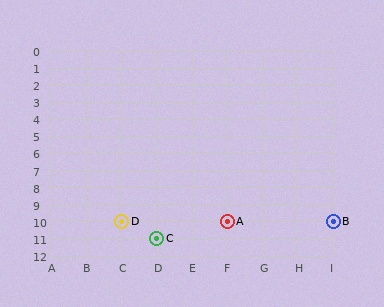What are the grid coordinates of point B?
Point B is at grid coordinates (I, 10).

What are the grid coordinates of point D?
Point D is at grid coordinates (C, 10).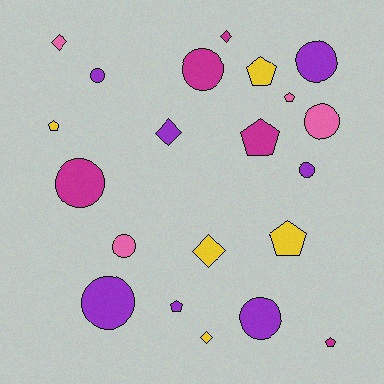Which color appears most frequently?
Purple, with 7 objects.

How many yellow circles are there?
There are no yellow circles.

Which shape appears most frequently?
Circle, with 9 objects.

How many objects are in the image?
There are 21 objects.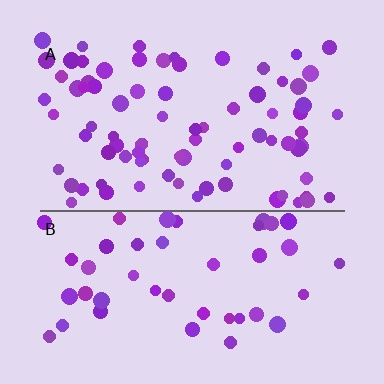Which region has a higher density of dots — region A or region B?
A (the top).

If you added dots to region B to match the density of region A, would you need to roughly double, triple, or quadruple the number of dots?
Approximately double.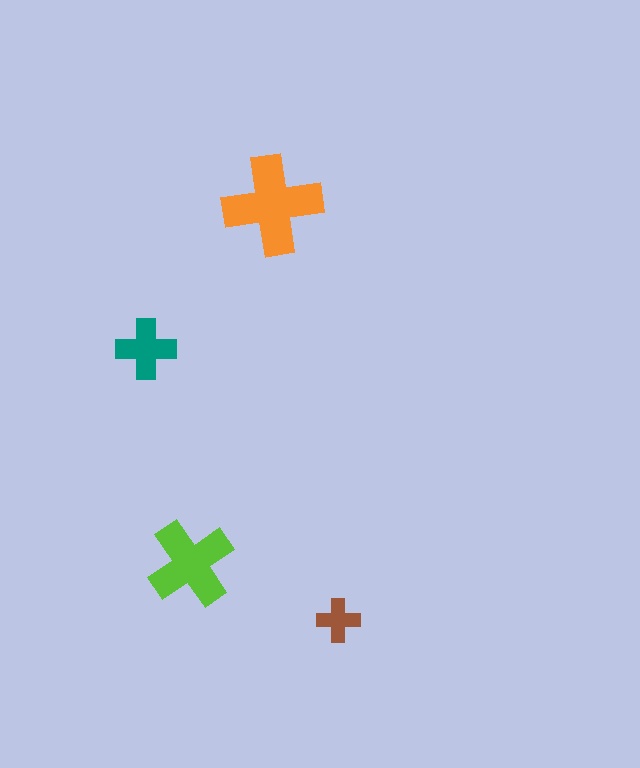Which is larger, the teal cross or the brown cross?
The teal one.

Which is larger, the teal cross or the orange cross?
The orange one.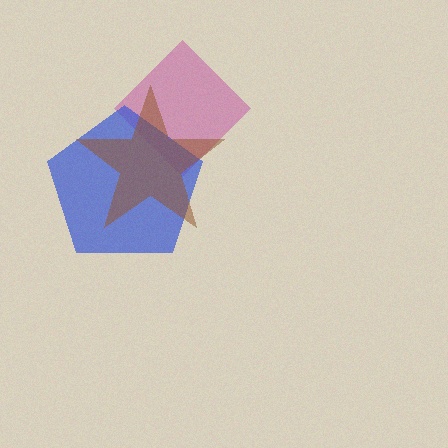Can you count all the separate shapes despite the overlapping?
Yes, there are 3 separate shapes.